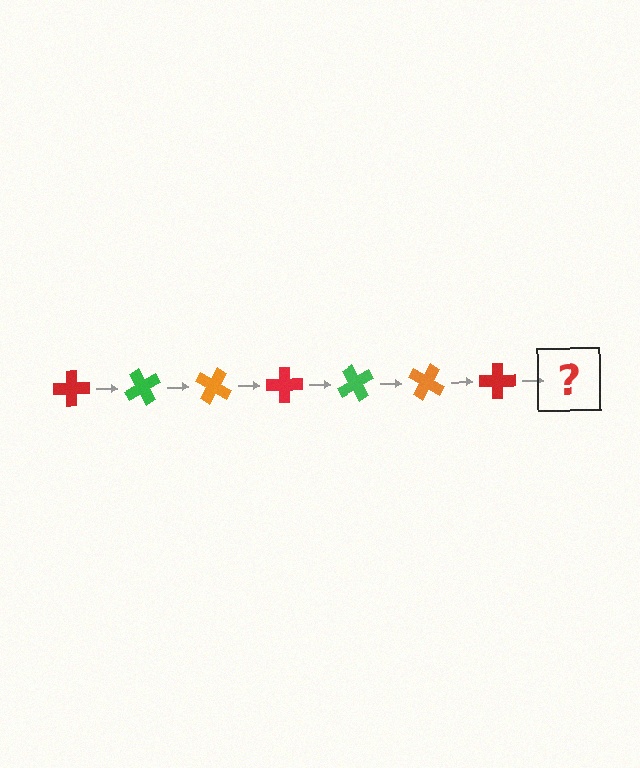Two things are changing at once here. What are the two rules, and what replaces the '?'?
The two rules are that it rotates 60 degrees each step and the color cycles through red, green, and orange. The '?' should be a green cross, rotated 420 degrees from the start.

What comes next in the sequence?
The next element should be a green cross, rotated 420 degrees from the start.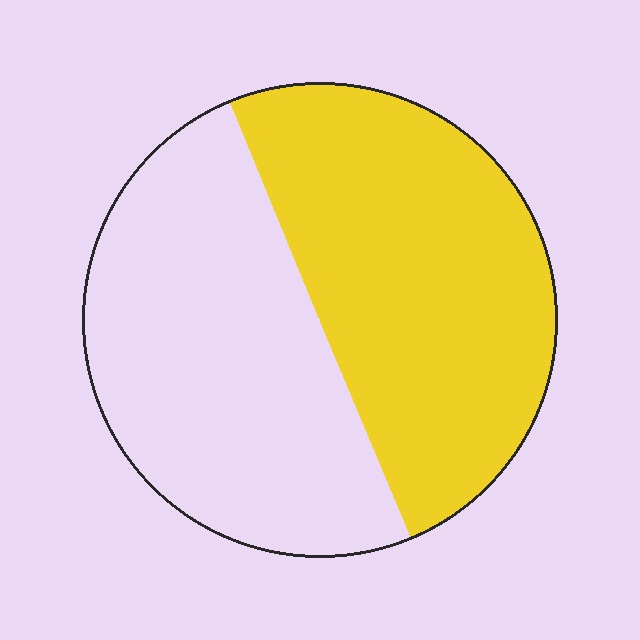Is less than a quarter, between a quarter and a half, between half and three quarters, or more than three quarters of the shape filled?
Between half and three quarters.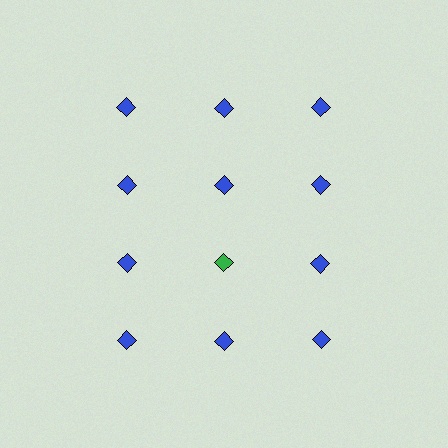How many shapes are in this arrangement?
There are 12 shapes arranged in a grid pattern.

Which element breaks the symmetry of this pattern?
The green diamond in the third row, second from left column breaks the symmetry. All other shapes are blue diamonds.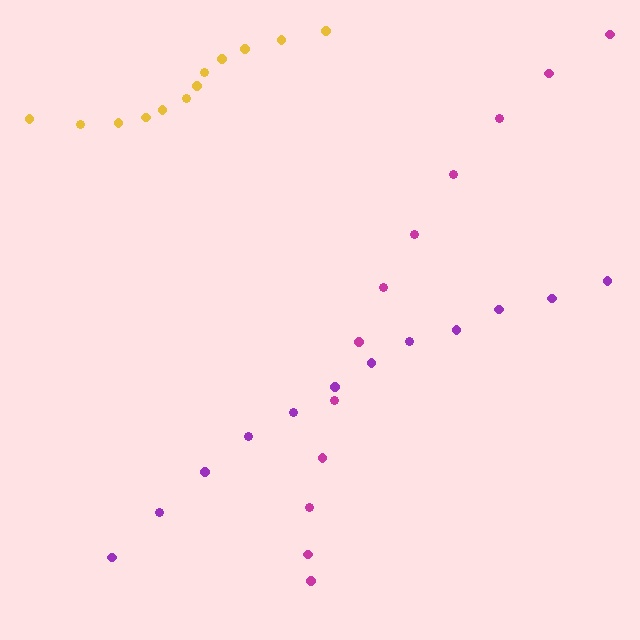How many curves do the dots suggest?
There are 3 distinct paths.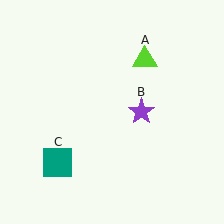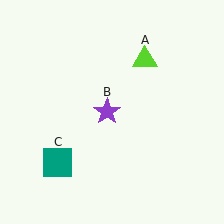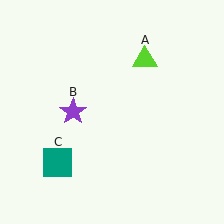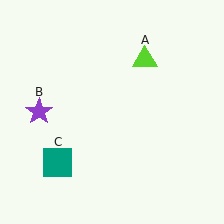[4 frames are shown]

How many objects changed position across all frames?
1 object changed position: purple star (object B).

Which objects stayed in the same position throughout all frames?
Lime triangle (object A) and teal square (object C) remained stationary.